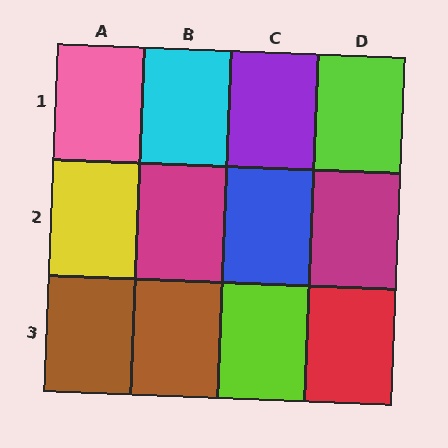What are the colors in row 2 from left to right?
Yellow, magenta, blue, magenta.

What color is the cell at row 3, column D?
Red.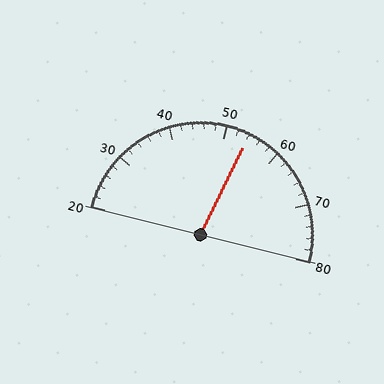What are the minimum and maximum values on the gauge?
The gauge ranges from 20 to 80.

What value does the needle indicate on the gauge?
The needle indicates approximately 54.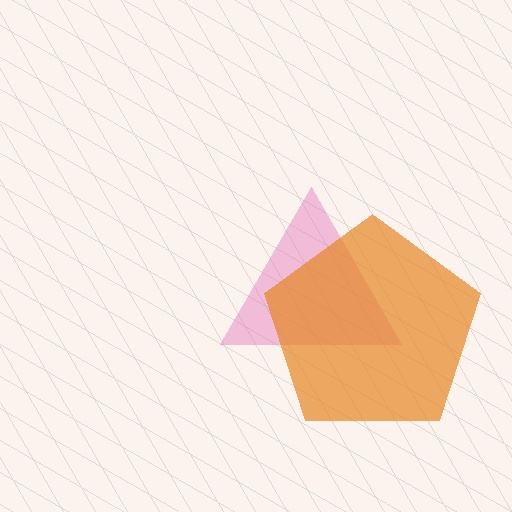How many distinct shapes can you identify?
There are 2 distinct shapes: a pink triangle, an orange pentagon.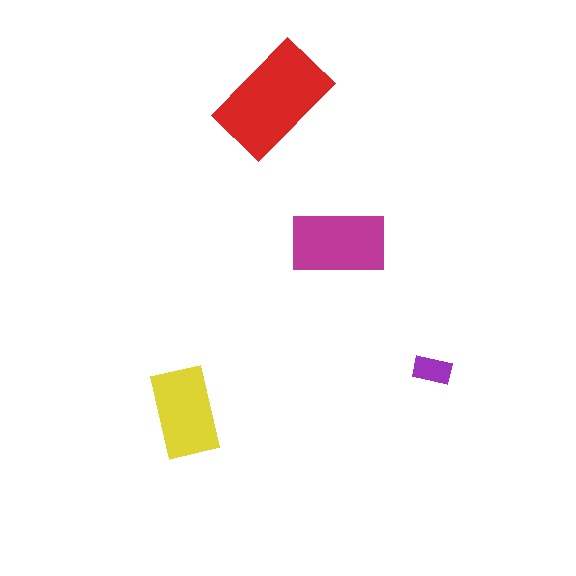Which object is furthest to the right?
The purple rectangle is rightmost.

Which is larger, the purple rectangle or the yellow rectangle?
The yellow one.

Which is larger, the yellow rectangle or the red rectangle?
The red one.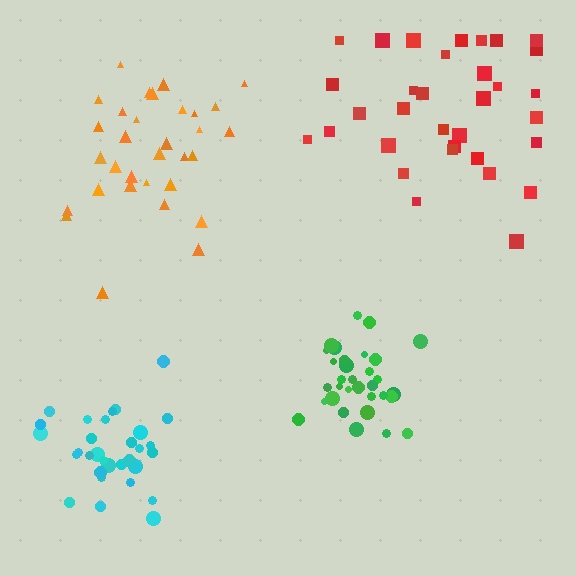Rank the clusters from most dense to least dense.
green, cyan, orange, red.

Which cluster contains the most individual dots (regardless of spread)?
Red (35).